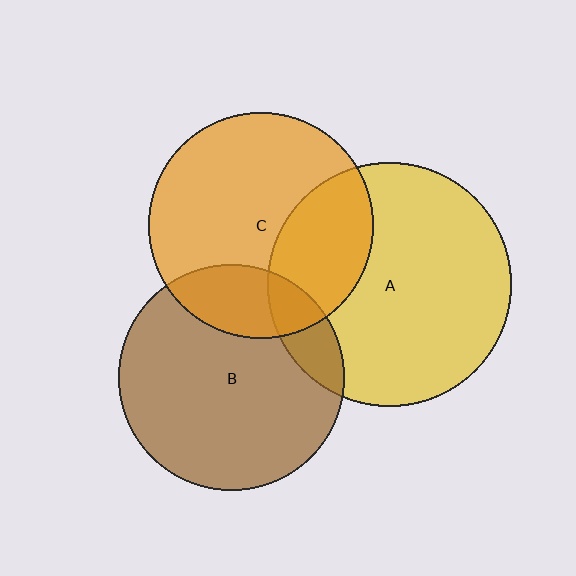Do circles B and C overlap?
Yes.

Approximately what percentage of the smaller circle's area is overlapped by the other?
Approximately 20%.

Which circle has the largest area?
Circle A (yellow).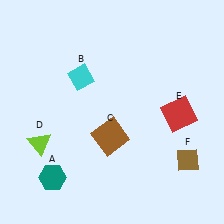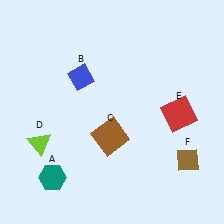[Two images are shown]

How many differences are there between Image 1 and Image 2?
There is 1 difference between the two images.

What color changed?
The diamond (B) changed from cyan in Image 1 to blue in Image 2.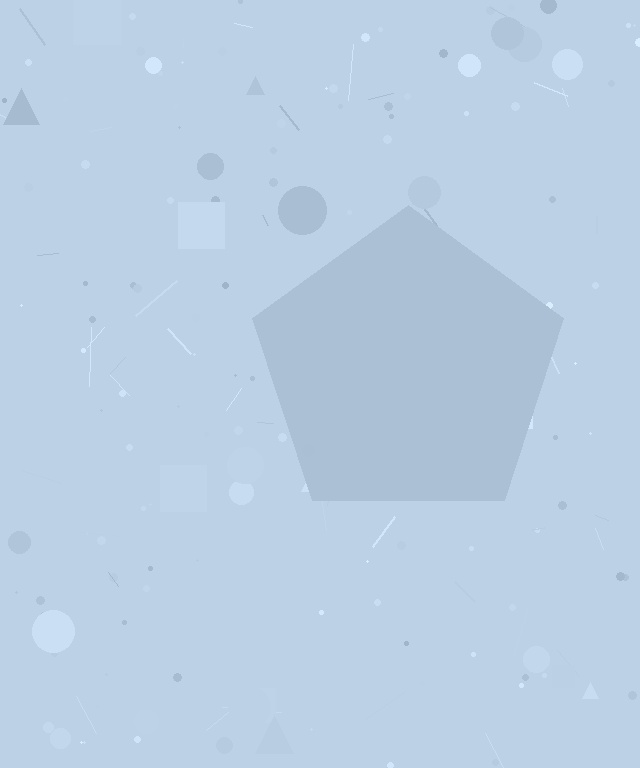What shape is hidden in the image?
A pentagon is hidden in the image.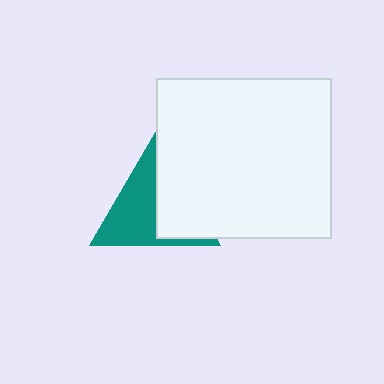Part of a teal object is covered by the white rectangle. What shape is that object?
It is a triangle.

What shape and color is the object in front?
The object in front is a white rectangle.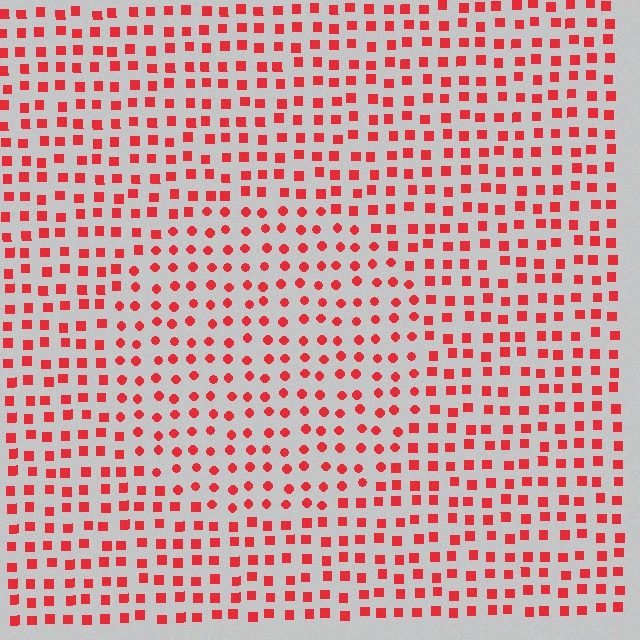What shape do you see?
I see a circle.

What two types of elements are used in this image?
The image uses circles inside the circle region and squares outside it.